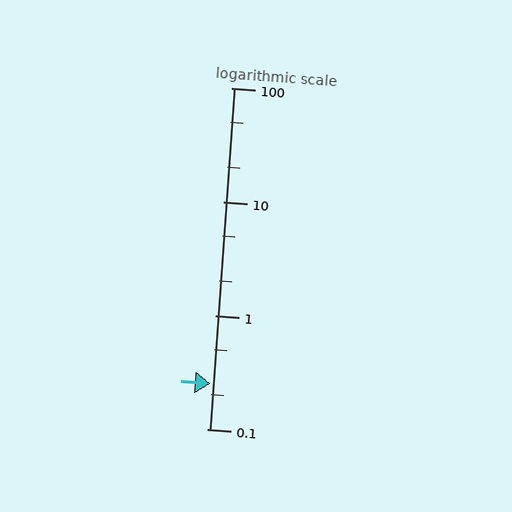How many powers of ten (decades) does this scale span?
The scale spans 3 decades, from 0.1 to 100.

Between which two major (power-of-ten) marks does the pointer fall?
The pointer is between 0.1 and 1.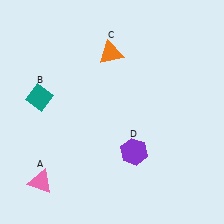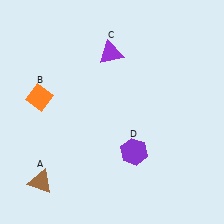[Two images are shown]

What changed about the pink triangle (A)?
In Image 1, A is pink. In Image 2, it changed to brown.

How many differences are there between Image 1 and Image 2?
There are 3 differences between the two images.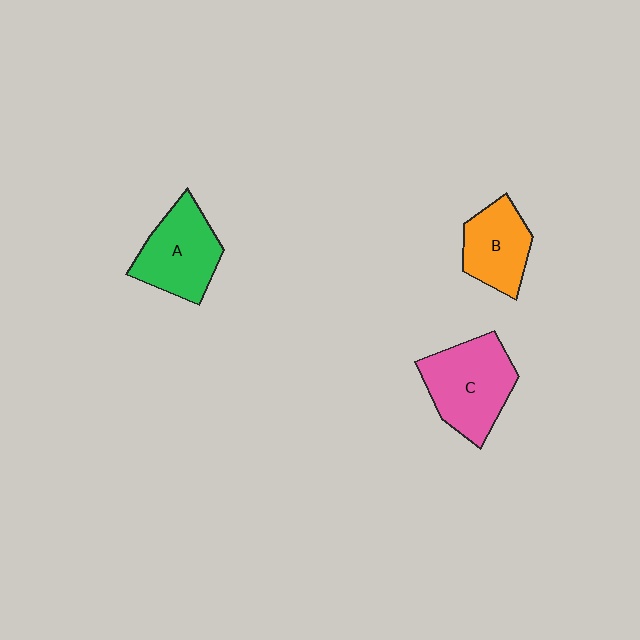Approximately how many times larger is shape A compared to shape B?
Approximately 1.2 times.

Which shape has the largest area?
Shape C (pink).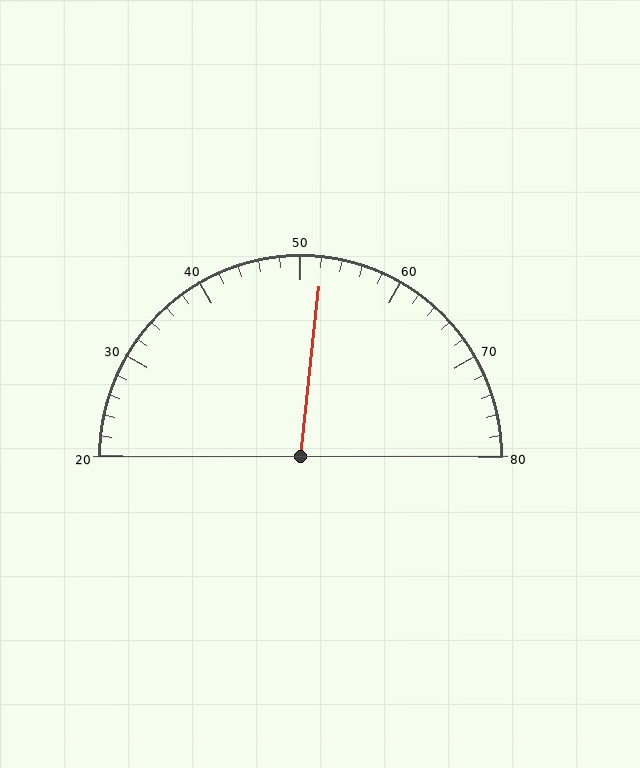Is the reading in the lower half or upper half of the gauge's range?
The reading is in the upper half of the range (20 to 80).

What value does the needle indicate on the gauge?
The needle indicates approximately 52.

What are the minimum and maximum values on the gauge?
The gauge ranges from 20 to 80.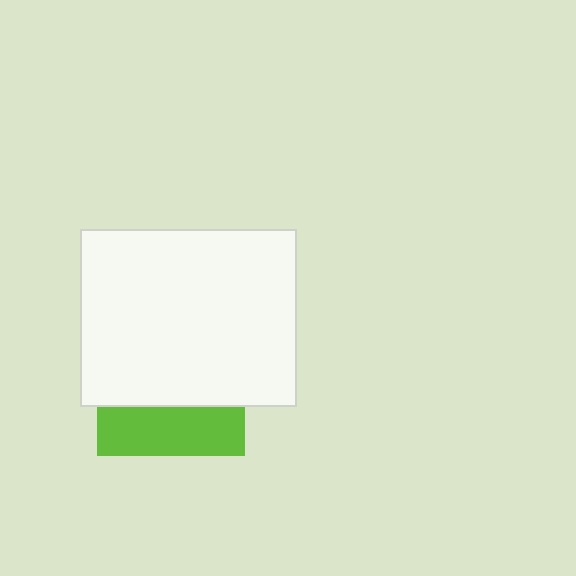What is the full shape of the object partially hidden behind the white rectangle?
The partially hidden object is a lime square.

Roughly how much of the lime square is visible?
A small part of it is visible (roughly 32%).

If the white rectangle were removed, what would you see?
You would see the complete lime square.